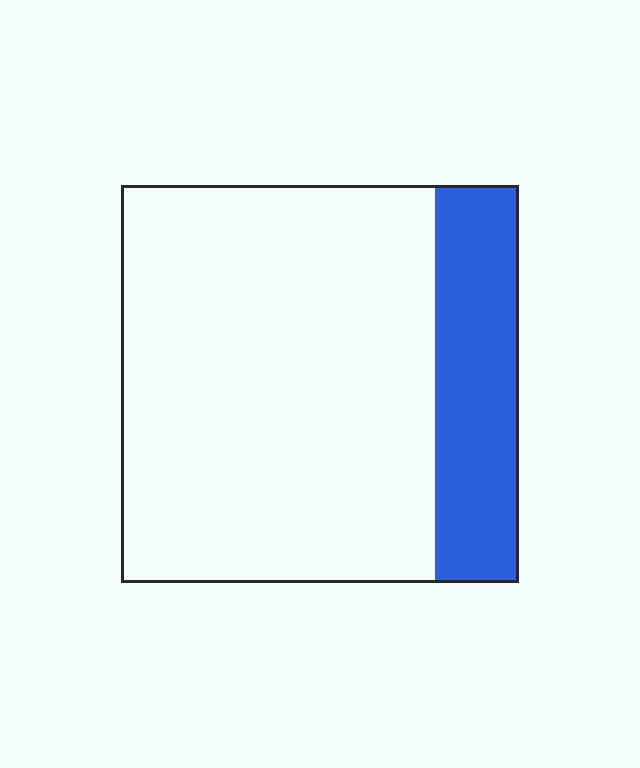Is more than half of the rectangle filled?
No.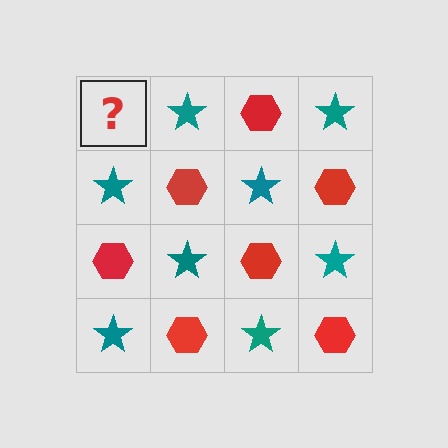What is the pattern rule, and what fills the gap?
The rule is that it alternates red hexagon and teal star in a checkerboard pattern. The gap should be filled with a red hexagon.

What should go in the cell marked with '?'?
The missing cell should contain a red hexagon.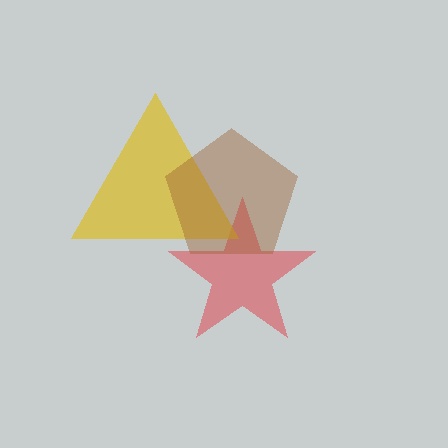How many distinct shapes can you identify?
There are 3 distinct shapes: a red star, a yellow triangle, a brown pentagon.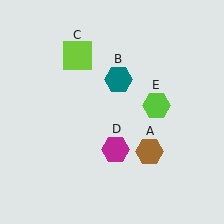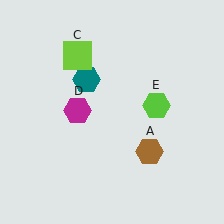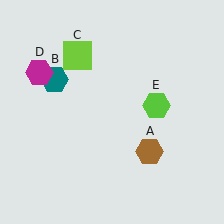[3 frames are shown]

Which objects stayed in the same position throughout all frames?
Brown hexagon (object A) and lime square (object C) and lime hexagon (object E) remained stationary.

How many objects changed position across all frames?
2 objects changed position: teal hexagon (object B), magenta hexagon (object D).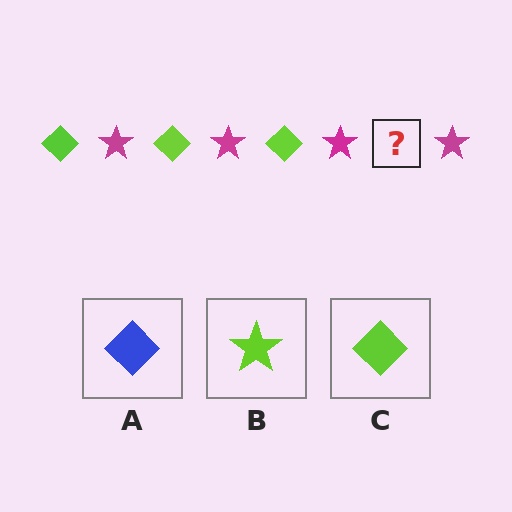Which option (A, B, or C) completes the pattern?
C.